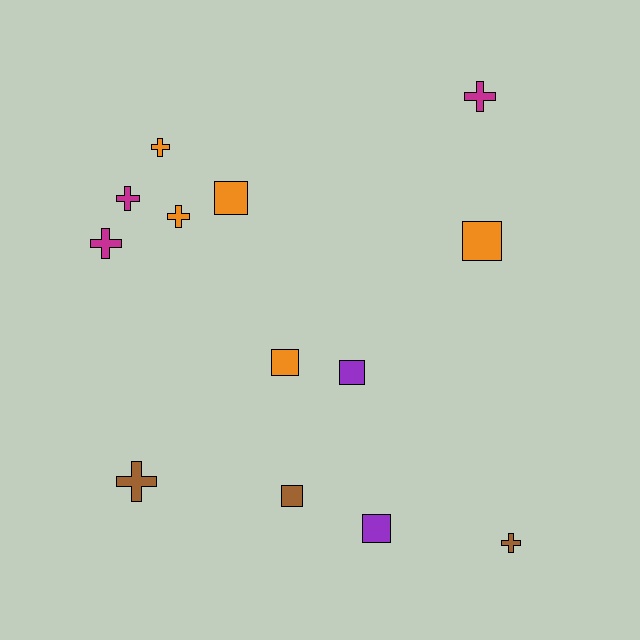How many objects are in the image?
There are 13 objects.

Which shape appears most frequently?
Cross, with 7 objects.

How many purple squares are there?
There are 2 purple squares.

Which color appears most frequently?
Orange, with 5 objects.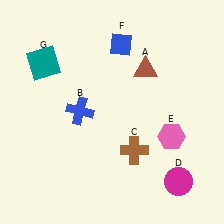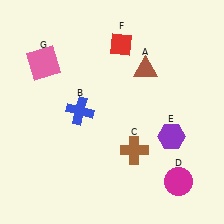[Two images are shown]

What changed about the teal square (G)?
In Image 1, G is teal. In Image 2, it changed to pink.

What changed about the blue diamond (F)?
In Image 1, F is blue. In Image 2, it changed to red.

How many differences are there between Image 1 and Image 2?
There are 3 differences between the two images.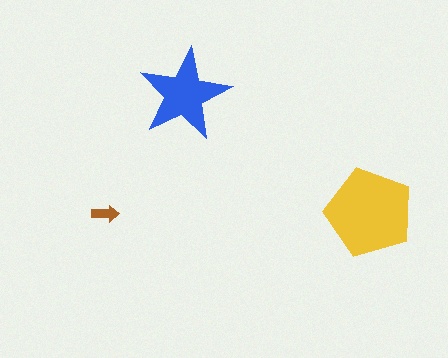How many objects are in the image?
There are 3 objects in the image.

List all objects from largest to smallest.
The yellow pentagon, the blue star, the brown arrow.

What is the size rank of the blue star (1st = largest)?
2nd.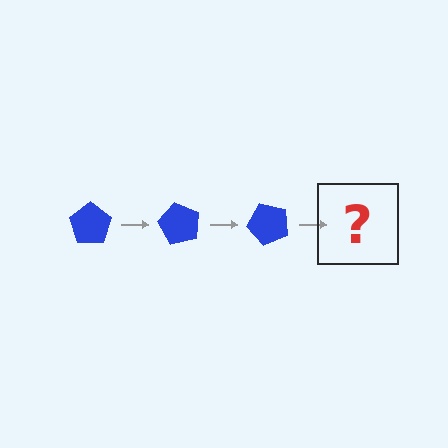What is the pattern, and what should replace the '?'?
The pattern is that the pentagon rotates 60 degrees each step. The '?' should be a blue pentagon rotated 180 degrees.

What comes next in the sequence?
The next element should be a blue pentagon rotated 180 degrees.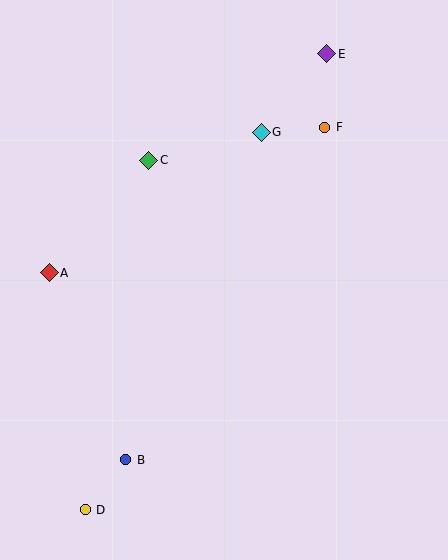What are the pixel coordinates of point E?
Point E is at (327, 54).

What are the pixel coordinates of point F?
Point F is at (325, 127).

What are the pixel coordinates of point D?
Point D is at (85, 510).